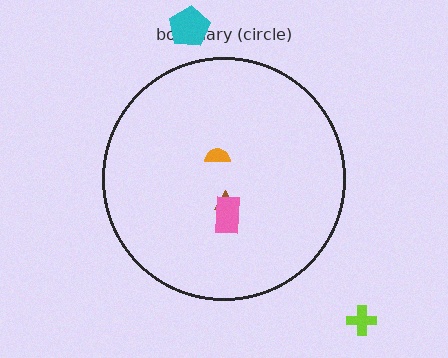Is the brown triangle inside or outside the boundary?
Inside.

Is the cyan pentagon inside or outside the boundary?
Outside.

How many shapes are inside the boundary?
3 inside, 2 outside.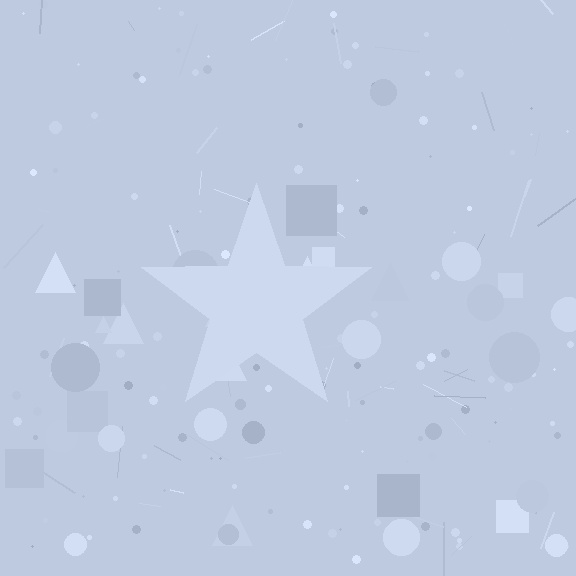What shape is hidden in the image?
A star is hidden in the image.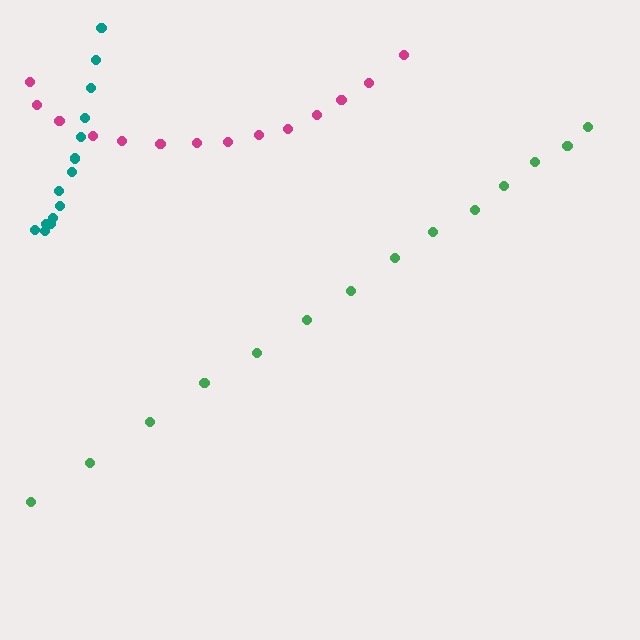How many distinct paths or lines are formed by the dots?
There are 3 distinct paths.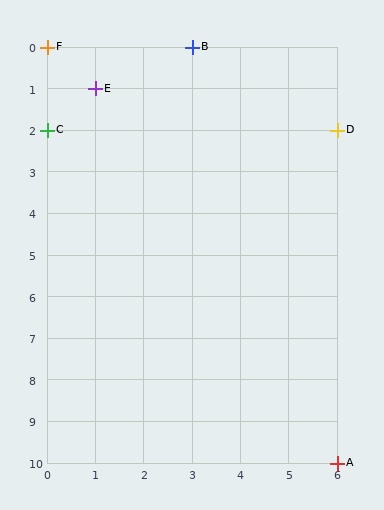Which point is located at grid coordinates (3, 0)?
Point B is at (3, 0).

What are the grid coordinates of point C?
Point C is at grid coordinates (0, 2).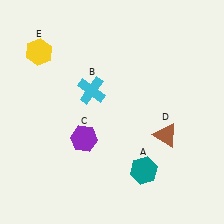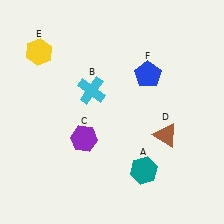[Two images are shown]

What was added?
A blue pentagon (F) was added in Image 2.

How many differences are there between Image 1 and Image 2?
There is 1 difference between the two images.